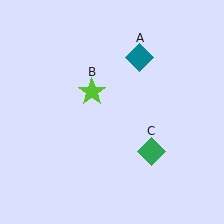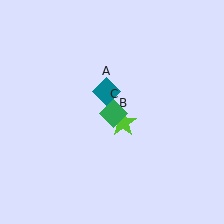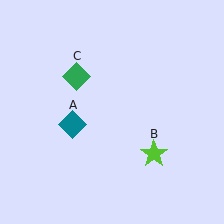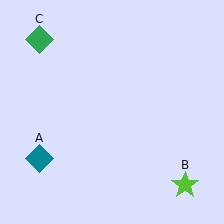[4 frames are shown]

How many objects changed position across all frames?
3 objects changed position: teal diamond (object A), lime star (object B), green diamond (object C).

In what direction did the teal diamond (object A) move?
The teal diamond (object A) moved down and to the left.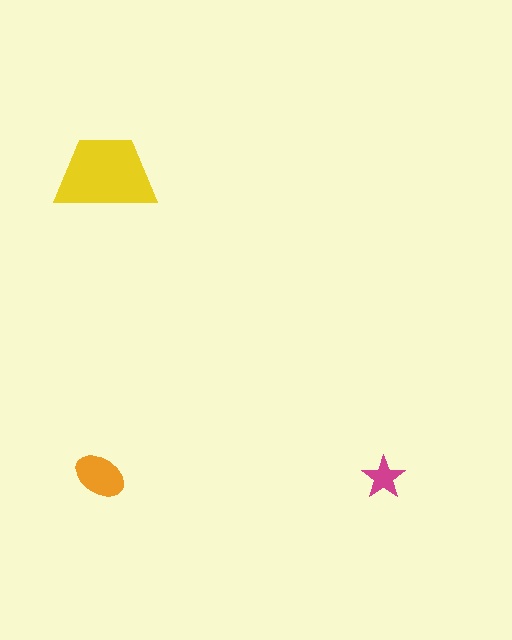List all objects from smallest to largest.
The magenta star, the orange ellipse, the yellow trapezoid.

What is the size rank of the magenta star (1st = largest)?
3rd.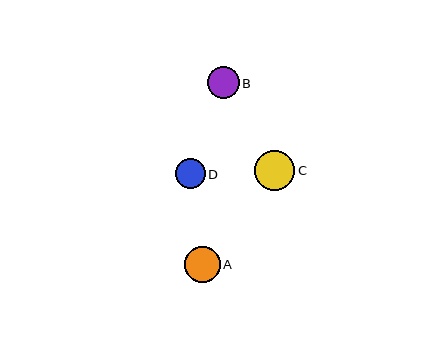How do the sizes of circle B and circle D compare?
Circle B and circle D are approximately the same size.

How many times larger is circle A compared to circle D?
Circle A is approximately 1.2 times the size of circle D.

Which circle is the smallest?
Circle D is the smallest with a size of approximately 30 pixels.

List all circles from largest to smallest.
From largest to smallest: C, A, B, D.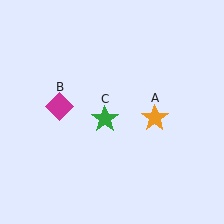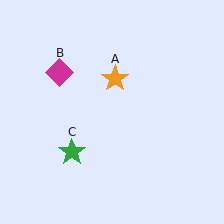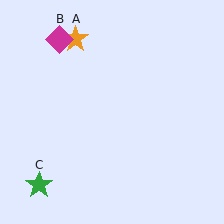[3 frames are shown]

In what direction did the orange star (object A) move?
The orange star (object A) moved up and to the left.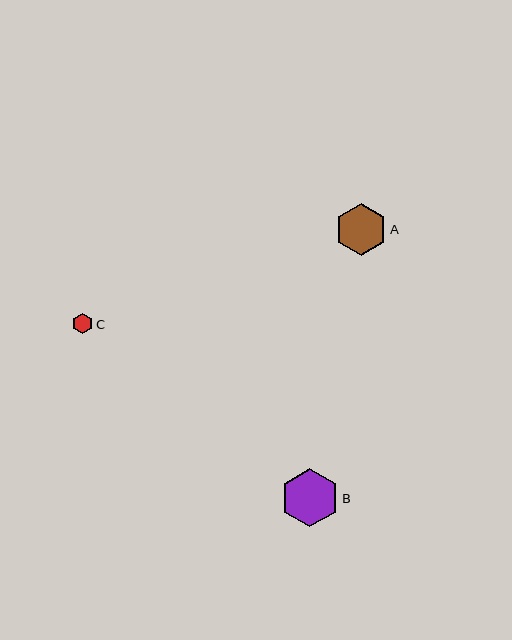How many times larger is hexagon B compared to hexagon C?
Hexagon B is approximately 2.9 times the size of hexagon C.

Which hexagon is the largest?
Hexagon B is the largest with a size of approximately 58 pixels.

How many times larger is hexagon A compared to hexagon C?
Hexagon A is approximately 2.6 times the size of hexagon C.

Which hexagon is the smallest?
Hexagon C is the smallest with a size of approximately 20 pixels.